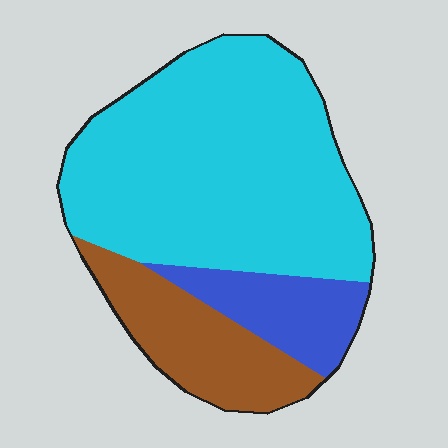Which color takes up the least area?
Blue, at roughly 15%.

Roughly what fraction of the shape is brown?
Brown covers around 20% of the shape.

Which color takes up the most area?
Cyan, at roughly 65%.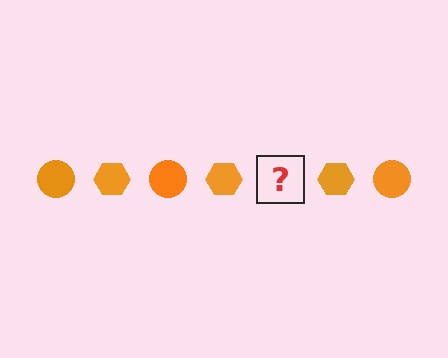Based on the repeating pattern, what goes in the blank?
The blank should be an orange circle.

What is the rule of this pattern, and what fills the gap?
The rule is that the pattern cycles through circle, hexagon shapes in orange. The gap should be filled with an orange circle.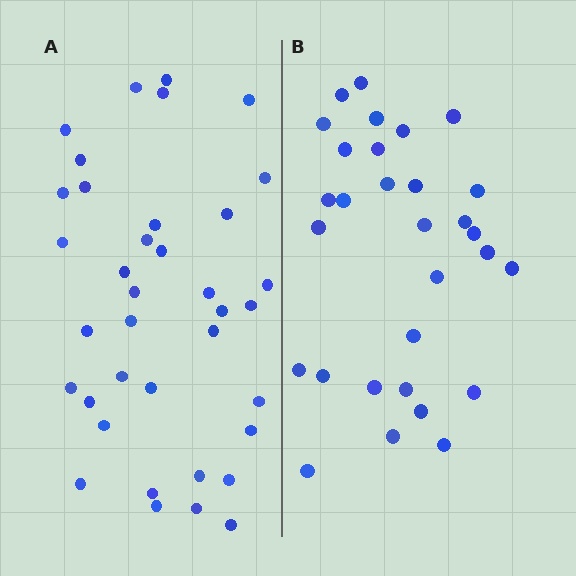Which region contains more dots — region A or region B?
Region A (the left region) has more dots.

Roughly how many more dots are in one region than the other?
Region A has roughly 8 or so more dots than region B.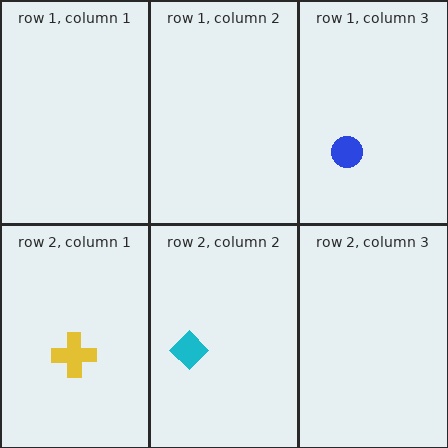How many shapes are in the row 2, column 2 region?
1.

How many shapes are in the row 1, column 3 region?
1.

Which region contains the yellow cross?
The row 2, column 1 region.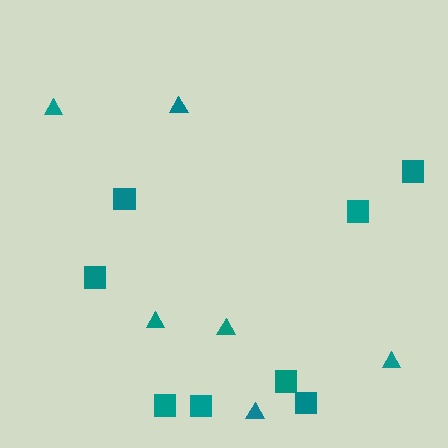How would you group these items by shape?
There are 2 groups: one group of squares (8) and one group of triangles (6).